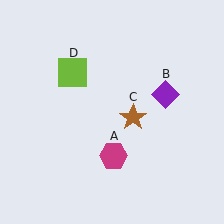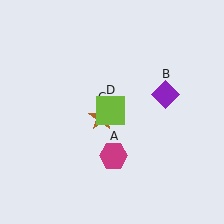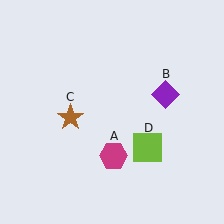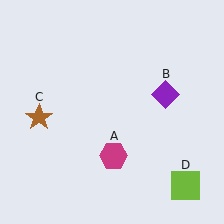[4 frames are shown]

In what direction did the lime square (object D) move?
The lime square (object D) moved down and to the right.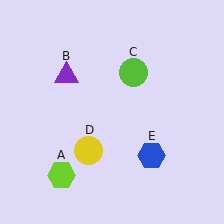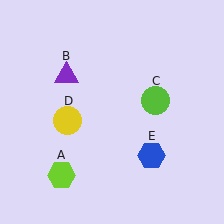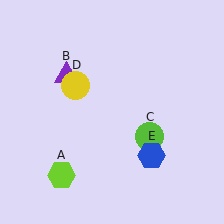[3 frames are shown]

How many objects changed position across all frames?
2 objects changed position: lime circle (object C), yellow circle (object D).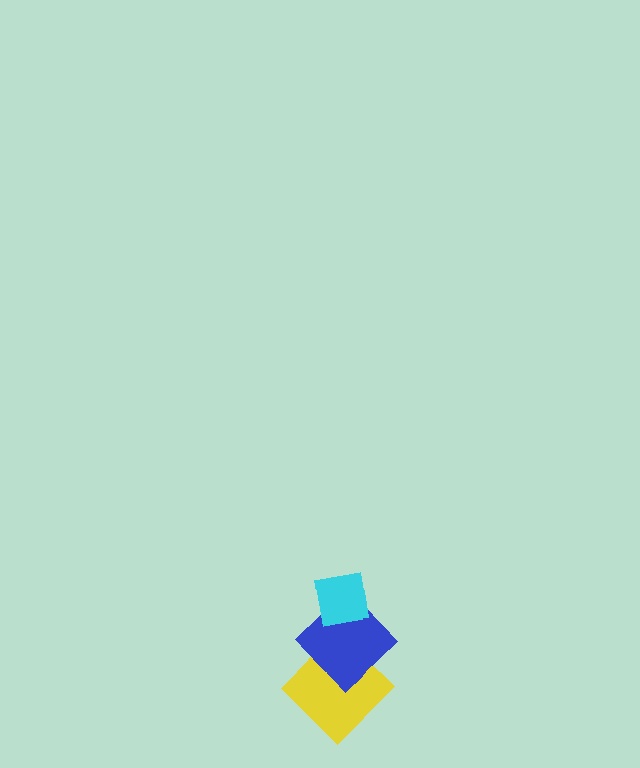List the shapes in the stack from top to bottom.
From top to bottom: the cyan square, the blue diamond, the yellow diamond.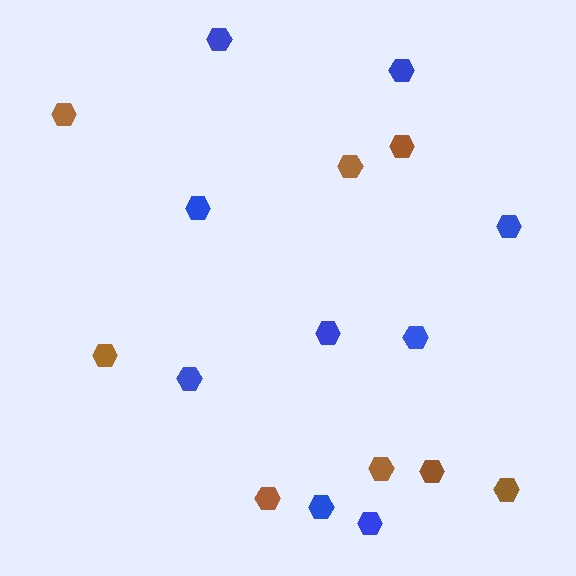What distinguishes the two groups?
There are 2 groups: one group of blue hexagons (9) and one group of brown hexagons (8).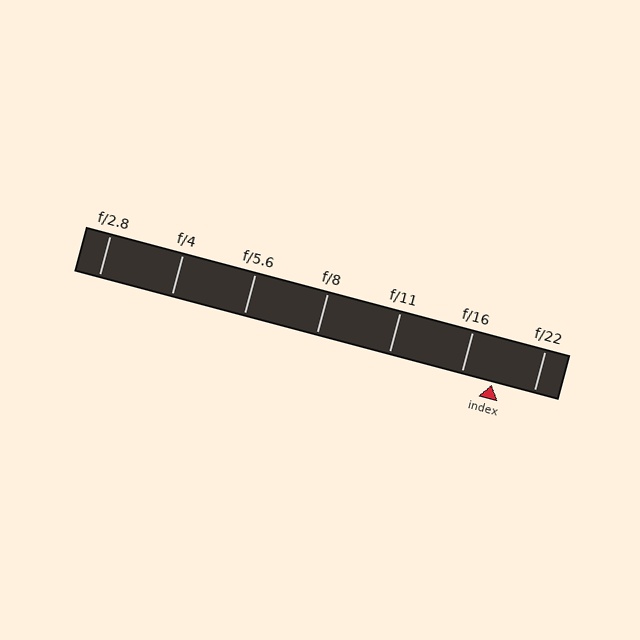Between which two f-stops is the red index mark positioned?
The index mark is between f/16 and f/22.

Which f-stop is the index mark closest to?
The index mark is closest to f/16.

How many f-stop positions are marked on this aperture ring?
There are 7 f-stop positions marked.